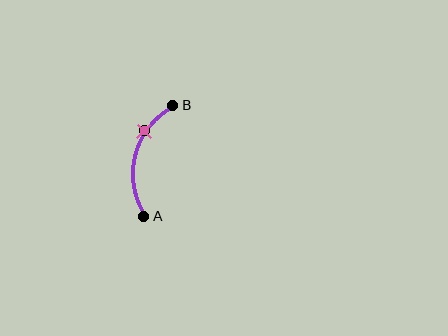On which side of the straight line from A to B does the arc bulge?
The arc bulges to the left of the straight line connecting A and B.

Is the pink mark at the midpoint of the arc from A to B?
No. The pink mark lies on the arc but is closer to endpoint B. The arc midpoint would be at the point on the curve equidistant along the arc from both A and B.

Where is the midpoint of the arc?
The arc midpoint is the point on the curve farthest from the straight line joining A and B. It sits to the left of that line.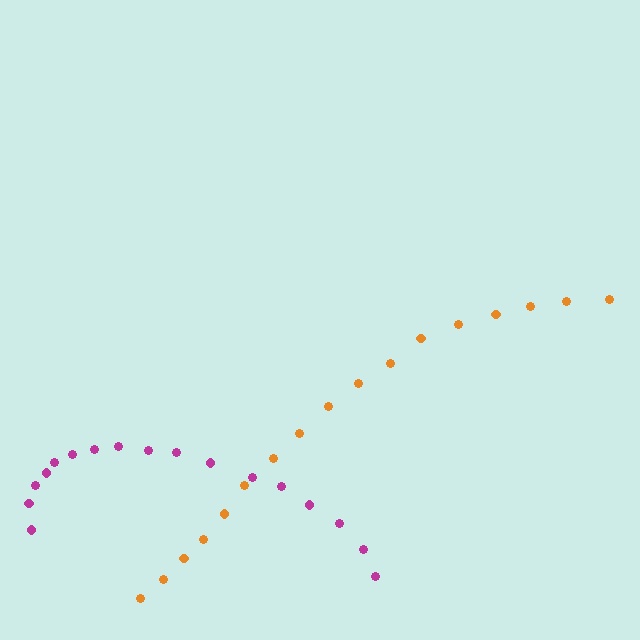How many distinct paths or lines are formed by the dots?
There are 2 distinct paths.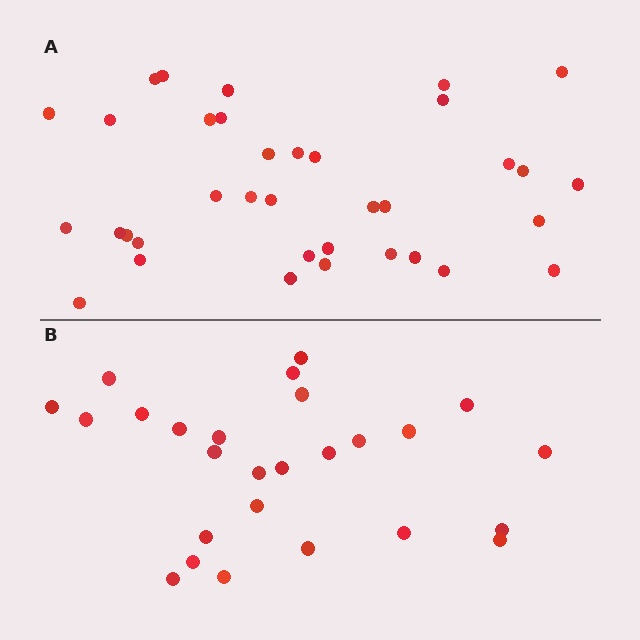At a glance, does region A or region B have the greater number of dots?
Region A (the top region) has more dots.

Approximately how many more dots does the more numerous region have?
Region A has roughly 10 or so more dots than region B.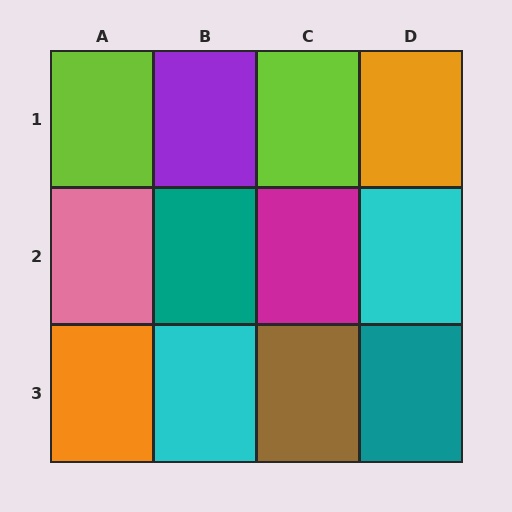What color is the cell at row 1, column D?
Orange.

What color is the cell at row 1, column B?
Purple.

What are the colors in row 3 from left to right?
Orange, cyan, brown, teal.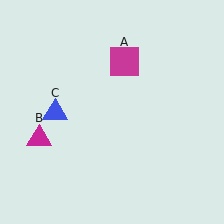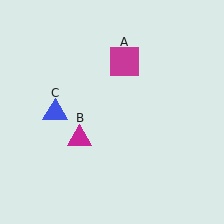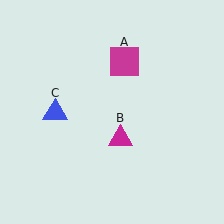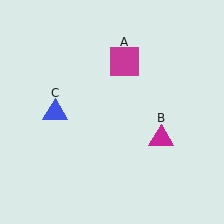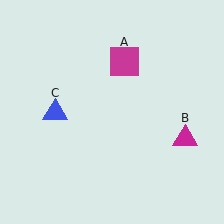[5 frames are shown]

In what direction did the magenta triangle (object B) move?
The magenta triangle (object B) moved right.